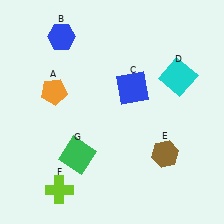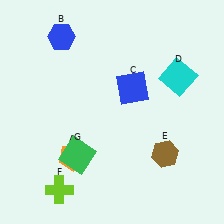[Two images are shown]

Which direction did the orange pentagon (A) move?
The orange pentagon (A) moved down.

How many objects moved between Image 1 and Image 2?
1 object moved between the two images.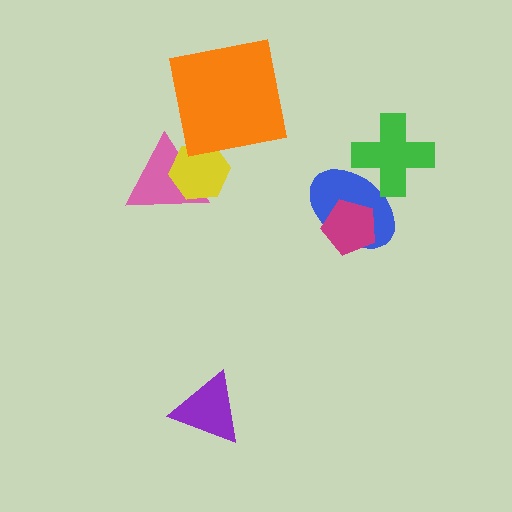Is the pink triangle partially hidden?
Yes, it is partially covered by another shape.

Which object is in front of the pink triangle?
The yellow hexagon is in front of the pink triangle.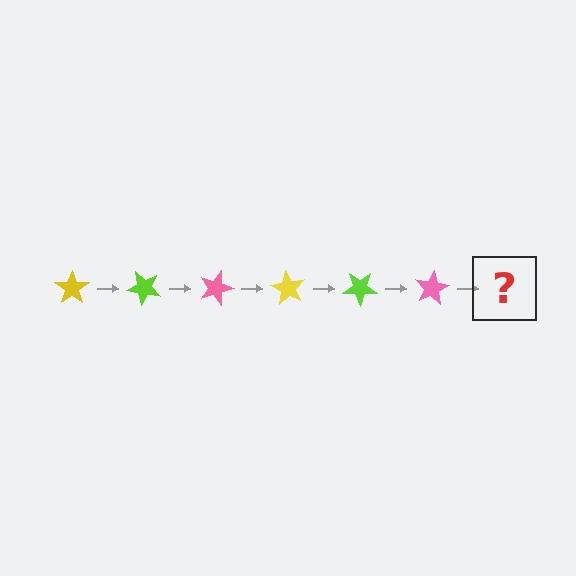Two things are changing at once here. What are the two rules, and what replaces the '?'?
The two rules are that it rotates 45 degrees each step and the color cycles through yellow, lime, and pink. The '?' should be a yellow star, rotated 270 degrees from the start.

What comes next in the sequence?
The next element should be a yellow star, rotated 270 degrees from the start.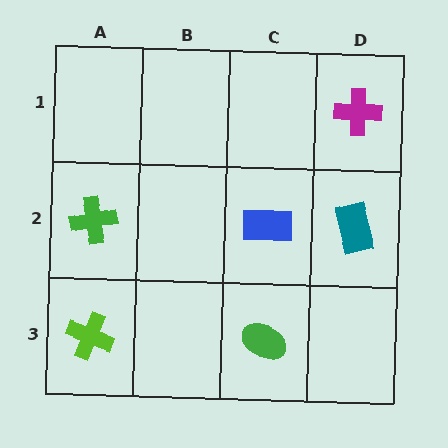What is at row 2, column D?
A teal rectangle.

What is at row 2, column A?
A green cross.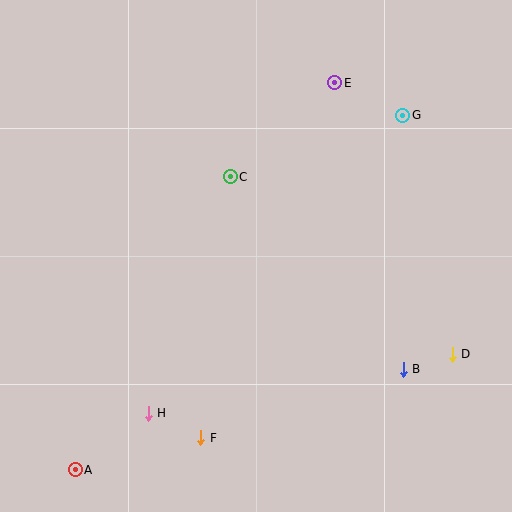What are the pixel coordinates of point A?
Point A is at (75, 470).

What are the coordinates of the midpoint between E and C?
The midpoint between E and C is at (283, 130).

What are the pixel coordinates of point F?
Point F is at (201, 438).